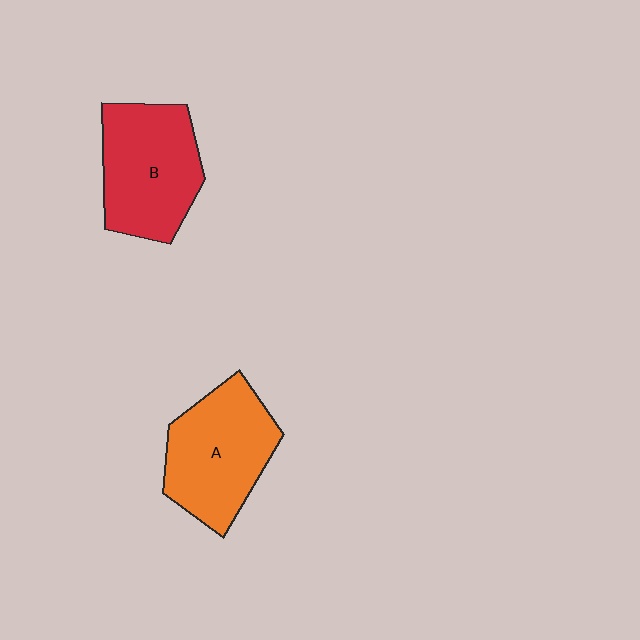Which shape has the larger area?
Shape A (orange).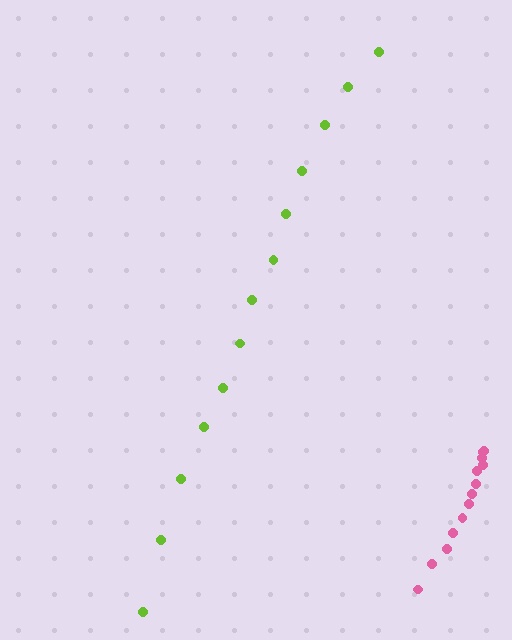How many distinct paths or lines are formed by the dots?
There are 2 distinct paths.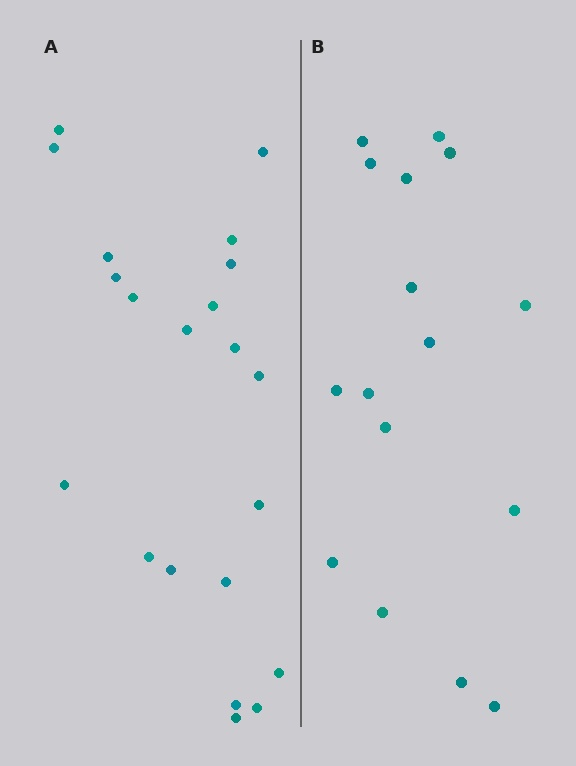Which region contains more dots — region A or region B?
Region A (the left region) has more dots.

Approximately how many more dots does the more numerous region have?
Region A has about 5 more dots than region B.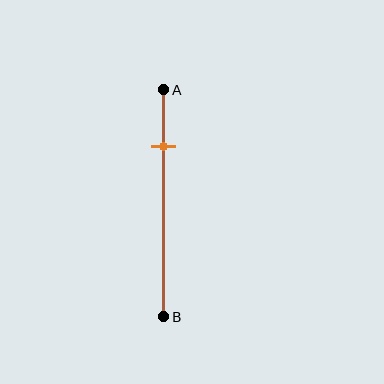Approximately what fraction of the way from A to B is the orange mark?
The orange mark is approximately 25% of the way from A to B.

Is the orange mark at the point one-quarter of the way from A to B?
Yes, the mark is approximately at the one-quarter point.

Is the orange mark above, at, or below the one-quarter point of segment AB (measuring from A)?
The orange mark is approximately at the one-quarter point of segment AB.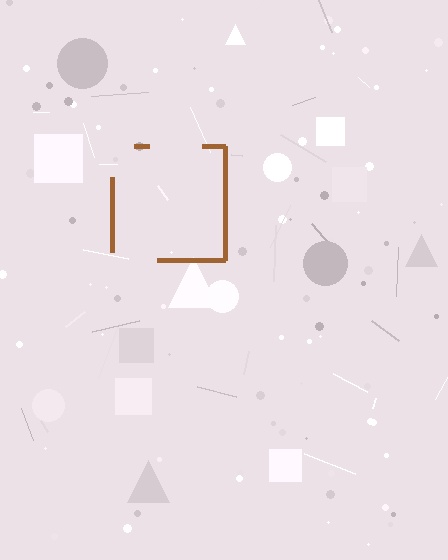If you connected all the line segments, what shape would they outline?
They would outline a square.